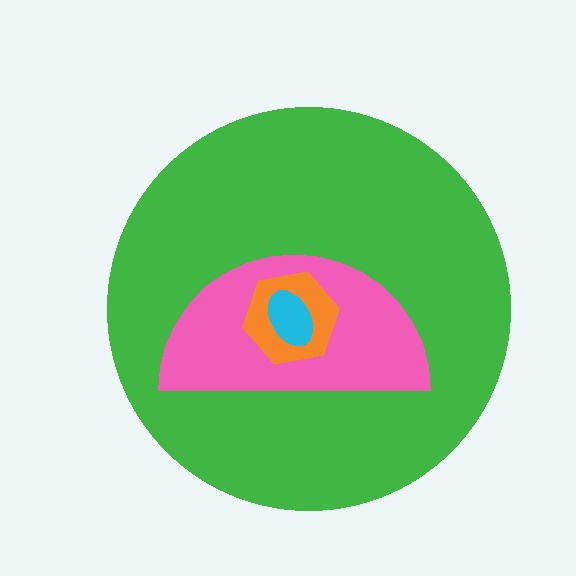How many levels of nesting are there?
4.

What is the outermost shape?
The green circle.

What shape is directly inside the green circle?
The pink semicircle.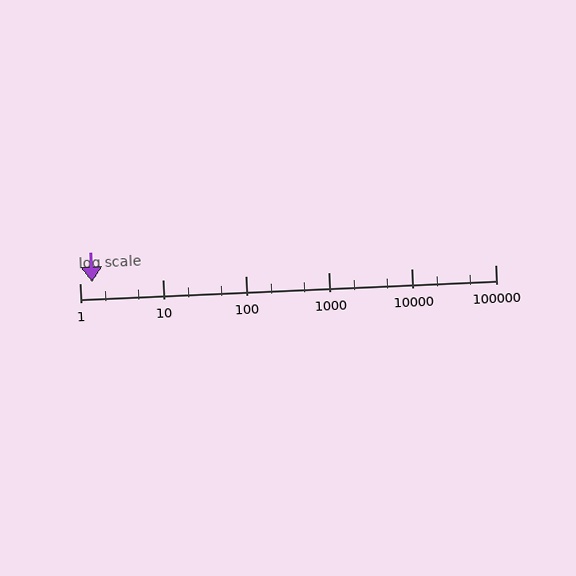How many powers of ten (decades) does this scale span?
The scale spans 5 decades, from 1 to 100000.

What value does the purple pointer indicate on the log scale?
The pointer indicates approximately 1.4.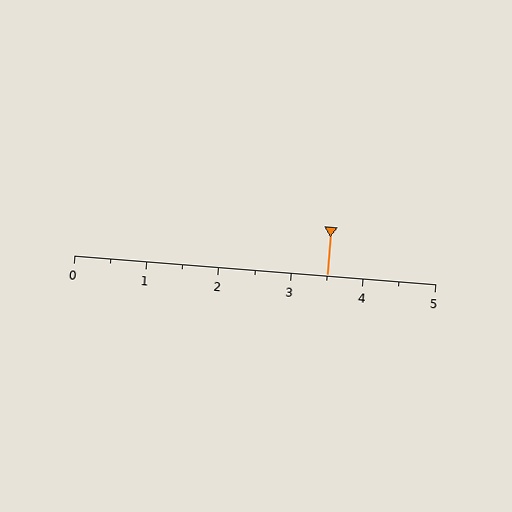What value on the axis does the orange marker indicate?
The marker indicates approximately 3.5.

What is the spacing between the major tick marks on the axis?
The major ticks are spaced 1 apart.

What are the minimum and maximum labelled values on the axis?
The axis runs from 0 to 5.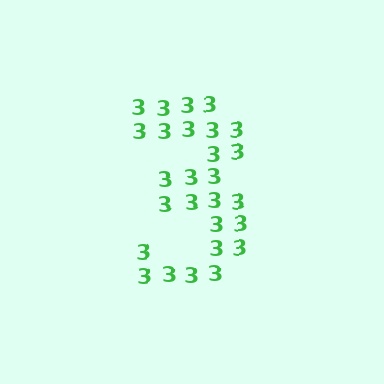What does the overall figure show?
The overall figure shows the digit 3.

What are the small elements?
The small elements are digit 3's.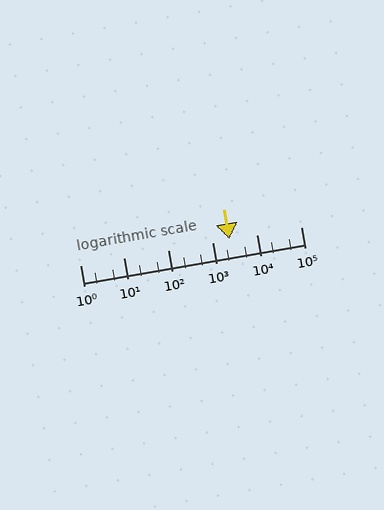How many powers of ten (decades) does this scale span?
The scale spans 5 decades, from 1 to 100000.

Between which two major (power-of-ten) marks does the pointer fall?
The pointer is between 1000 and 10000.